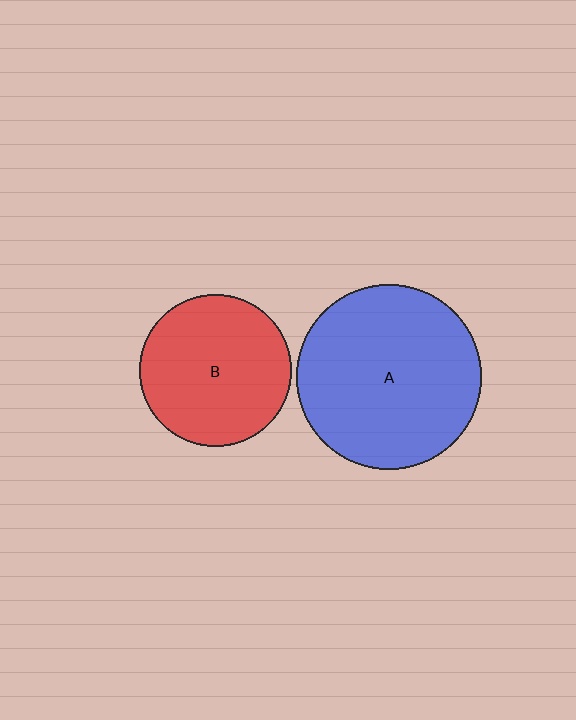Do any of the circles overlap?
No, none of the circles overlap.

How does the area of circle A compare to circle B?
Approximately 1.5 times.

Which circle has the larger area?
Circle A (blue).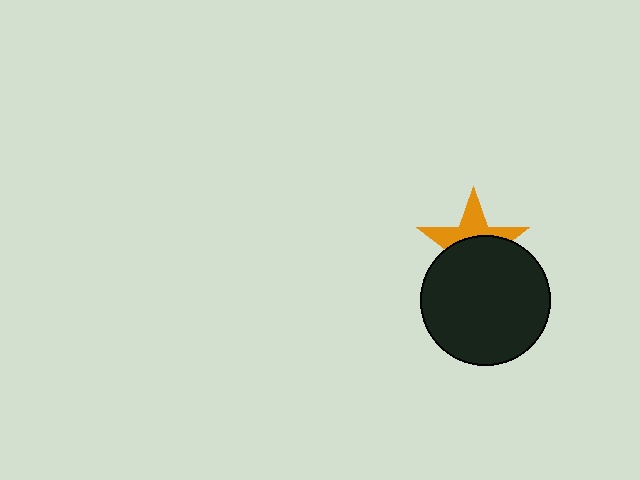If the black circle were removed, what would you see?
You would see the complete orange star.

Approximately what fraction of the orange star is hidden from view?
Roughly 58% of the orange star is hidden behind the black circle.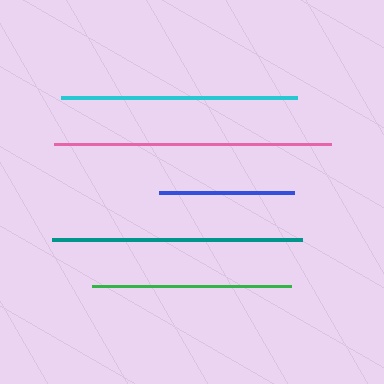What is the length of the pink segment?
The pink segment is approximately 277 pixels long.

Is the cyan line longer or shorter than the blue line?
The cyan line is longer than the blue line.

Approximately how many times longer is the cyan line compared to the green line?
The cyan line is approximately 1.2 times the length of the green line.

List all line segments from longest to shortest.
From longest to shortest: pink, teal, cyan, green, blue.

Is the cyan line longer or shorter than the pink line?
The pink line is longer than the cyan line.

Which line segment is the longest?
The pink line is the longest at approximately 277 pixels.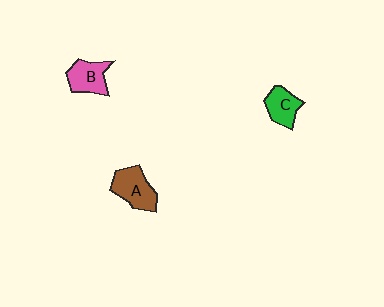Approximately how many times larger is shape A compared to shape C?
Approximately 1.3 times.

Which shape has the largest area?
Shape A (brown).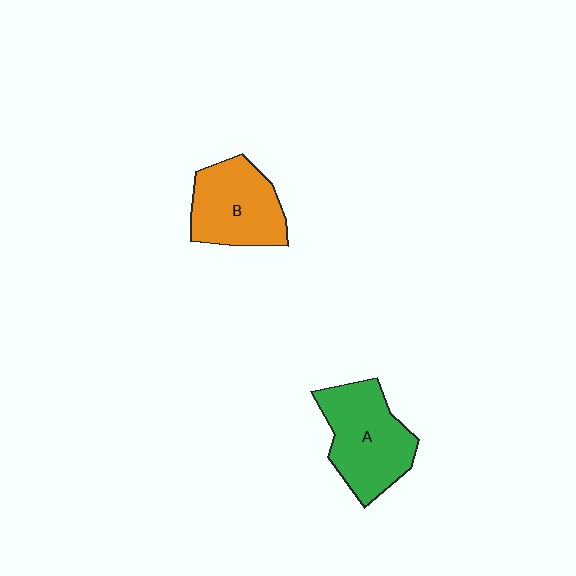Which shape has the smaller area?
Shape B (orange).